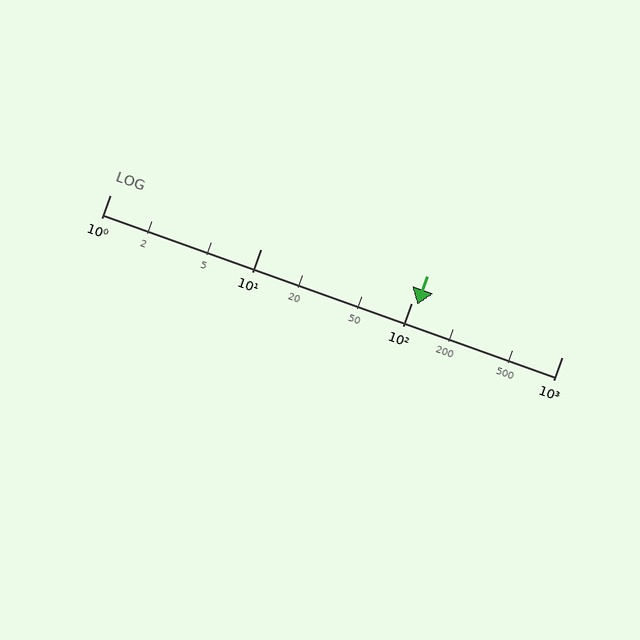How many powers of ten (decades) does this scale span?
The scale spans 3 decades, from 1 to 1000.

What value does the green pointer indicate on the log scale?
The pointer indicates approximately 110.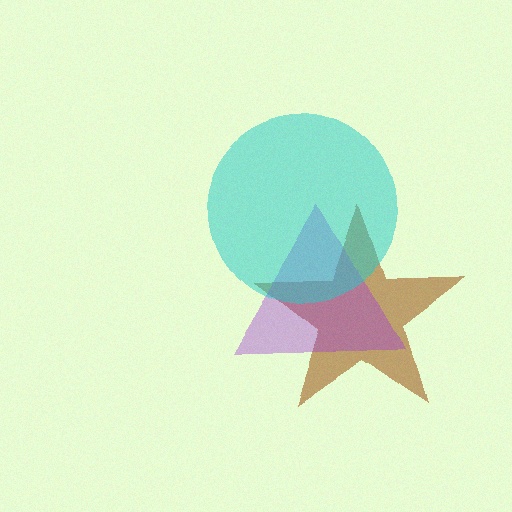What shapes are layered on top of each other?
The layered shapes are: a brown star, a purple triangle, a cyan circle.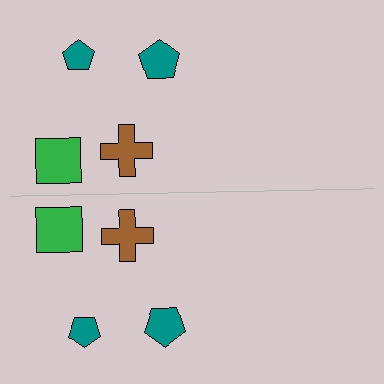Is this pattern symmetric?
Yes, this pattern has bilateral (reflection) symmetry.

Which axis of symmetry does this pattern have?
The pattern has a horizontal axis of symmetry running through the center of the image.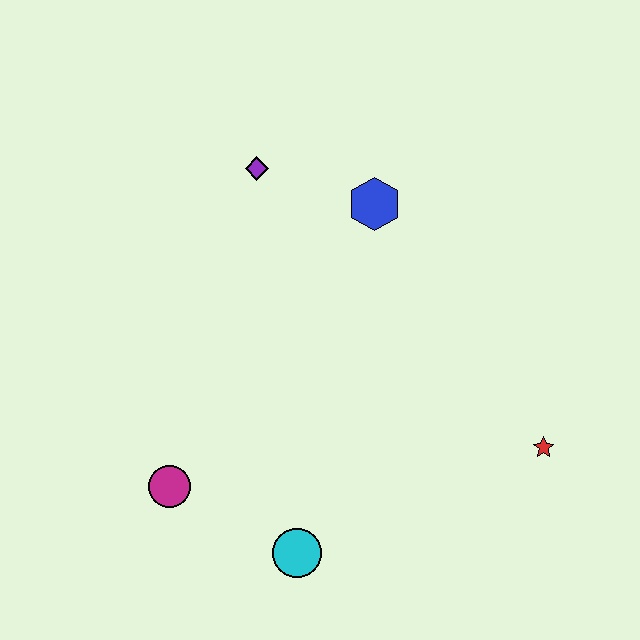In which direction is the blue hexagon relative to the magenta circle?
The blue hexagon is above the magenta circle.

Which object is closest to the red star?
The cyan circle is closest to the red star.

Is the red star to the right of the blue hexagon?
Yes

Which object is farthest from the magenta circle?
The red star is farthest from the magenta circle.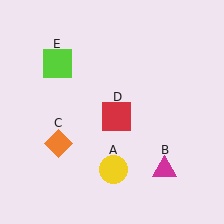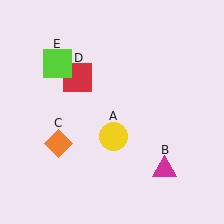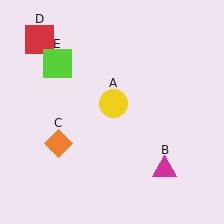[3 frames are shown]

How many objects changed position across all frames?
2 objects changed position: yellow circle (object A), red square (object D).